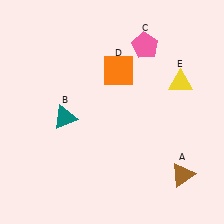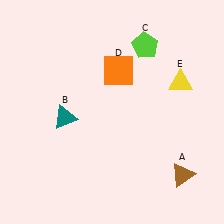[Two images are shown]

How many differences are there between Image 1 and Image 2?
There is 1 difference between the two images.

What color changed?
The pentagon (C) changed from pink in Image 1 to lime in Image 2.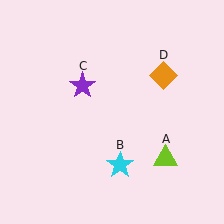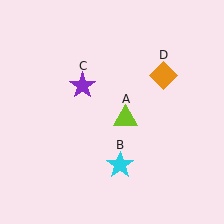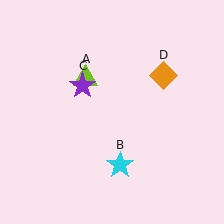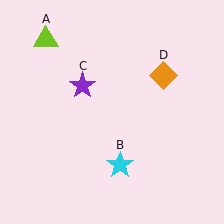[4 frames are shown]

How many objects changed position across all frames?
1 object changed position: lime triangle (object A).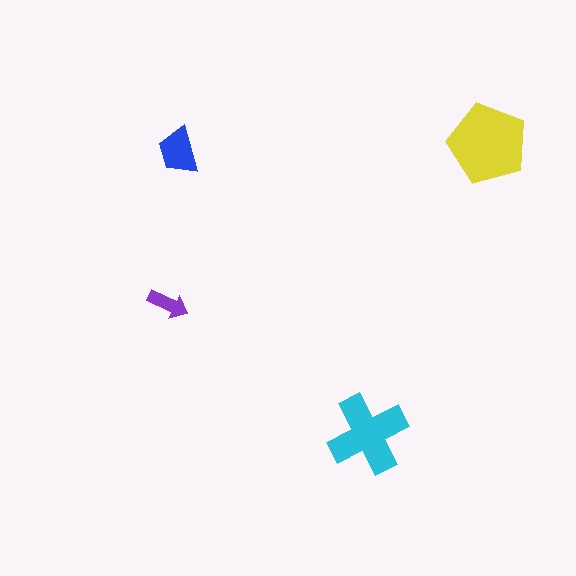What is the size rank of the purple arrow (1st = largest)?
4th.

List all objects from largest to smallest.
The yellow pentagon, the cyan cross, the blue trapezoid, the purple arrow.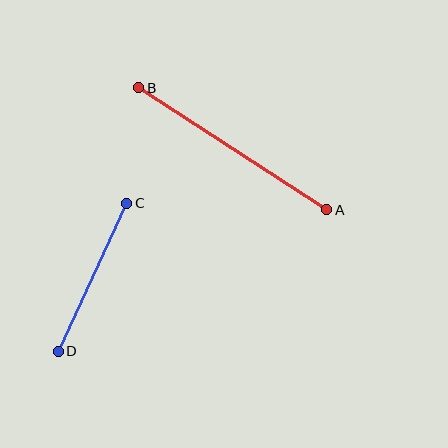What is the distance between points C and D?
The distance is approximately 163 pixels.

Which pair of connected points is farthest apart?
Points A and B are farthest apart.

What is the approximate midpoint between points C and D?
The midpoint is at approximately (92, 277) pixels.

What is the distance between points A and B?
The distance is approximately 224 pixels.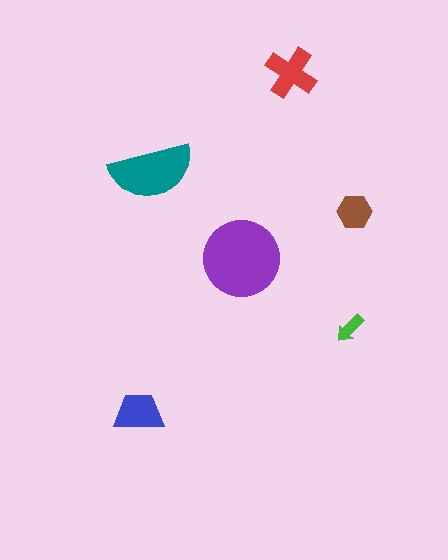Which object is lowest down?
The blue trapezoid is bottommost.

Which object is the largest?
The purple circle.